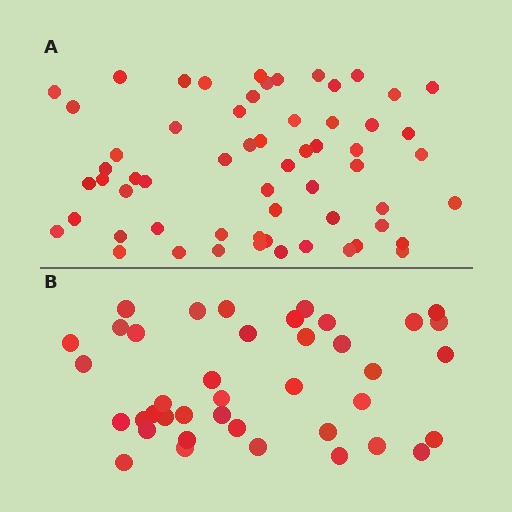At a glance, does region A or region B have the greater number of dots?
Region A (the top region) has more dots.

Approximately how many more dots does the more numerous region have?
Region A has approximately 20 more dots than region B.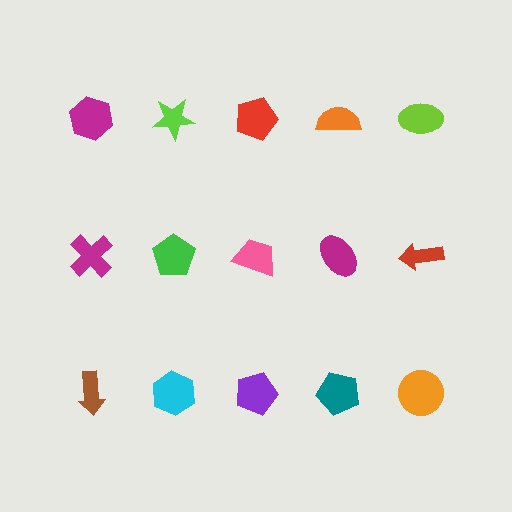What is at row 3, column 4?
A teal pentagon.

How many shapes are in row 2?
5 shapes.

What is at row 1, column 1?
A magenta hexagon.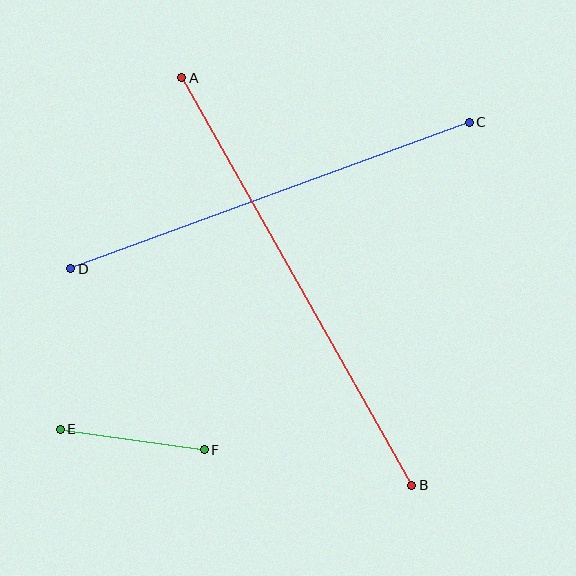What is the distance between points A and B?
The distance is approximately 468 pixels.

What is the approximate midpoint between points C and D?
The midpoint is at approximately (270, 195) pixels.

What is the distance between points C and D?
The distance is approximately 425 pixels.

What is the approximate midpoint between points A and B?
The midpoint is at approximately (297, 282) pixels.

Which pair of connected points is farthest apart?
Points A and B are farthest apart.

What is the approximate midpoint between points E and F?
The midpoint is at approximately (132, 440) pixels.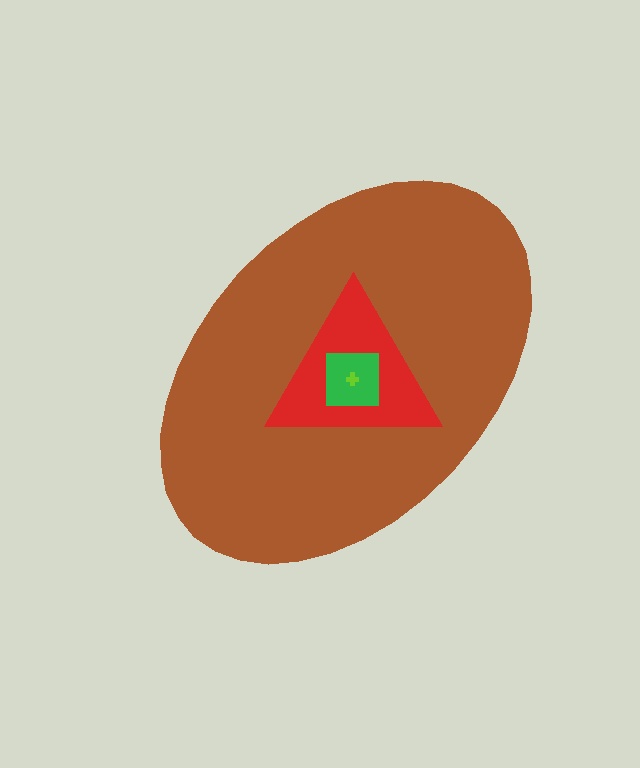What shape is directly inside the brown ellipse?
The red triangle.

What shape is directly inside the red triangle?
The green square.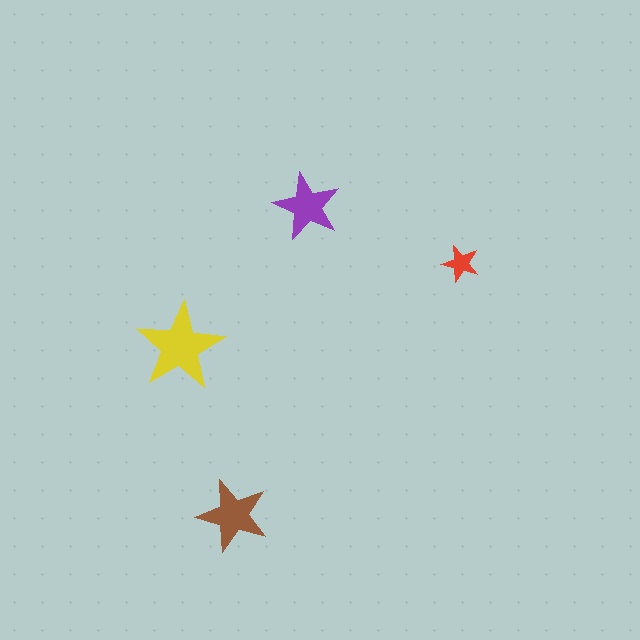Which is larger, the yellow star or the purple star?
The yellow one.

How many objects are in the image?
There are 4 objects in the image.